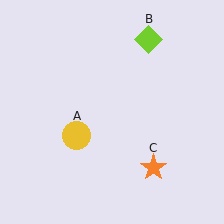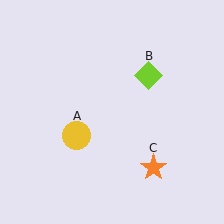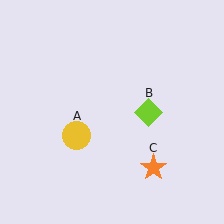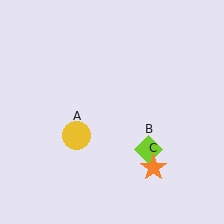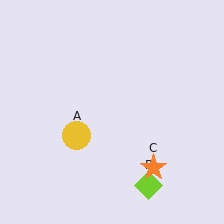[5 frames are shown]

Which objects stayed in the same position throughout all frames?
Yellow circle (object A) and orange star (object C) remained stationary.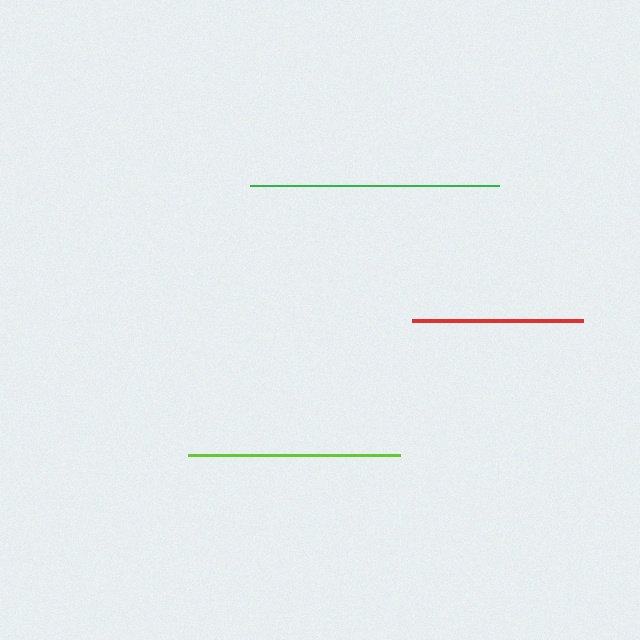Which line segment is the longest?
The green line is the longest at approximately 249 pixels.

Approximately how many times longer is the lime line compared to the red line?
The lime line is approximately 1.2 times the length of the red line.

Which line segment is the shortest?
The red line is the shortest at approximately 172 pixels.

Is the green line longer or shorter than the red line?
The green line is longer than the red line.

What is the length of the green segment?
The green segment is approximately 249 pixels long.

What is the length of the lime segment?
The lime segment is approximately 213 pixels long.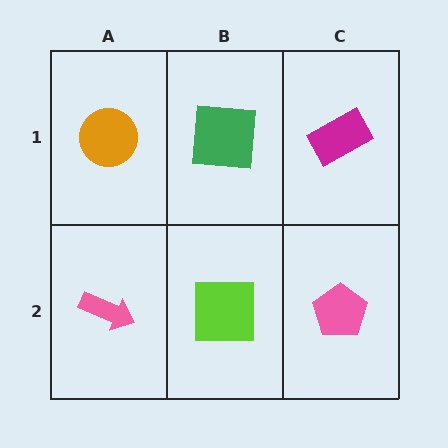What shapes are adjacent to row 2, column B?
A green square (row 1, column B), a pink arrow (row 2, column A), a pink pentagon (row 2, column C).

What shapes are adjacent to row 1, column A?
A pink arrow (row 2, column A), a green square (row 1, column B).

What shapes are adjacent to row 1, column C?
A pink pentagon (row 2, column C), a green square (row 1, column B).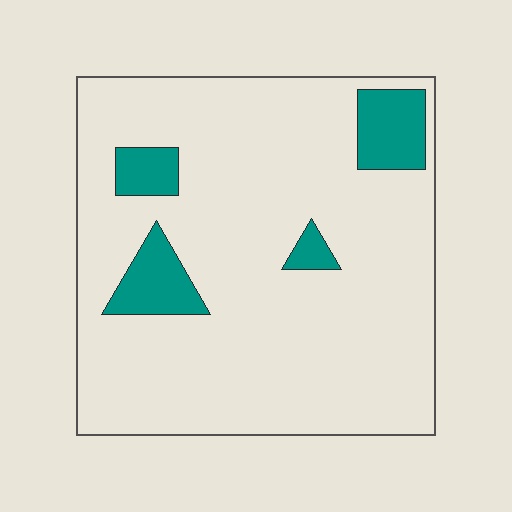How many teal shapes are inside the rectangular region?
4.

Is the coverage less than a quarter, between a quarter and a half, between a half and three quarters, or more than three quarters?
Less than a quarter.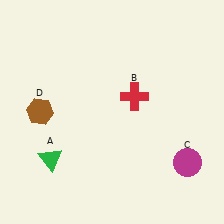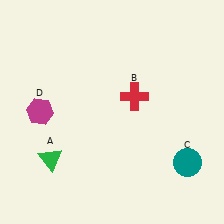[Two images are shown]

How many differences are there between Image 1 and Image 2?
There are 2 differences between the two images.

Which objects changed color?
C changed from magenta to teal. D changed from brown to magenta.